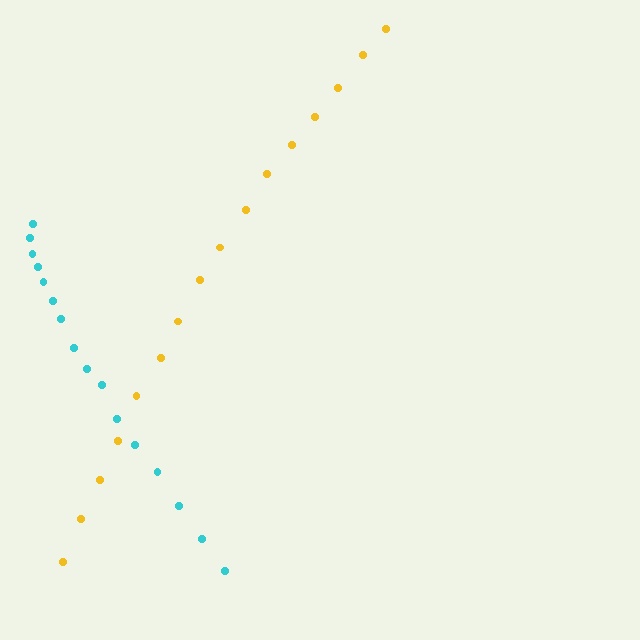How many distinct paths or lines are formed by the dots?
There are 2 distinct paths.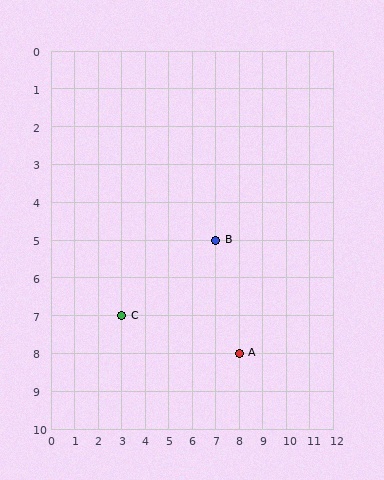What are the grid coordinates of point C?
Point C is at grid coordinates (3, 7).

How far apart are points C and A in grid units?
Points C and A are 5 columns and 1 row apart (about 5.1 grid units diagonally).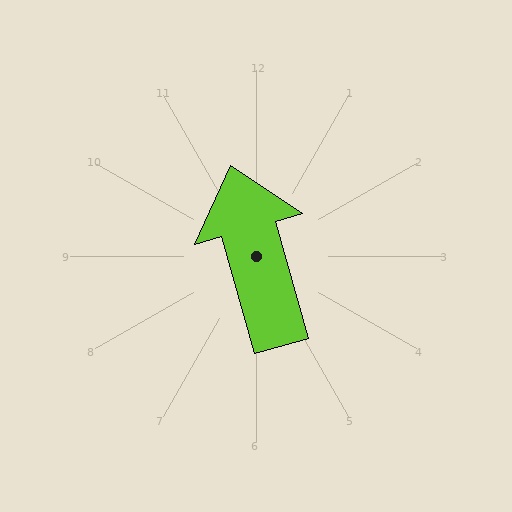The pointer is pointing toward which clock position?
Roughly 11 o'clock.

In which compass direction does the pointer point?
North.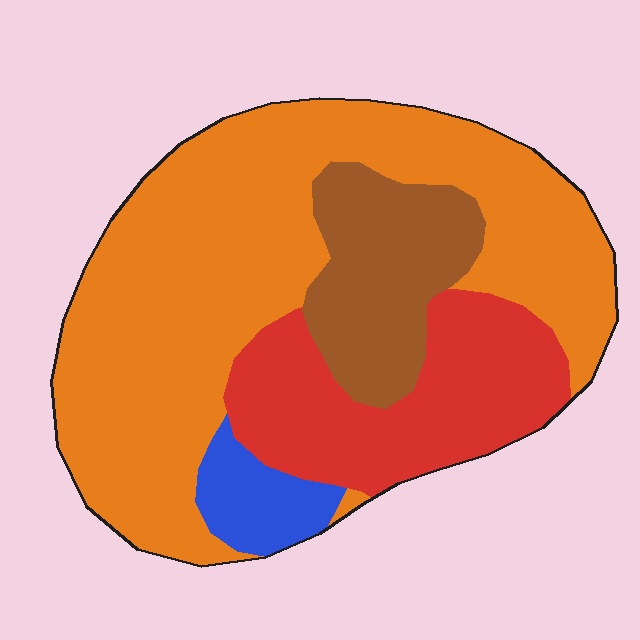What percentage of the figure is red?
Red covers about 20% of the figure.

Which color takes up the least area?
Blue, at roughly 5%.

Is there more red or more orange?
Orange.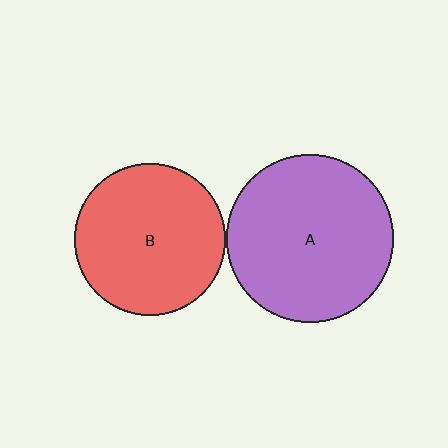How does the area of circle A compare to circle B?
Approximately 1.2 times.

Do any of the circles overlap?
No, none of the circles overlap.